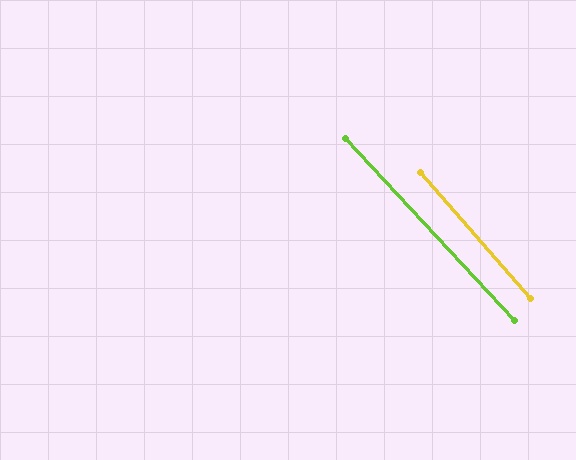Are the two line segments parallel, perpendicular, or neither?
Parallel — their directions differ by only 1.9°.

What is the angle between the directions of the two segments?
Approximately 2 degrees.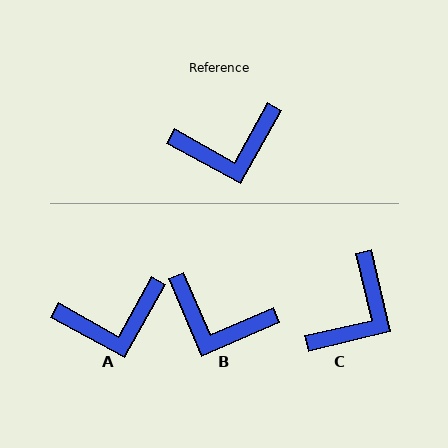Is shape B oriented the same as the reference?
No, it is off by about 38 degrees.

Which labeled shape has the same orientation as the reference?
A.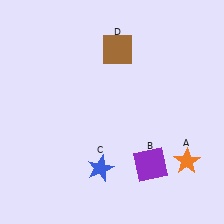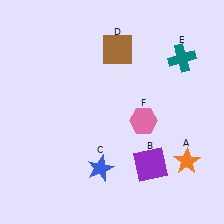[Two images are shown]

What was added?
A teal cross (E), a pink hexagon (F) were added in Image 2.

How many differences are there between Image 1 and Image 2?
There are 2 differences between the two images.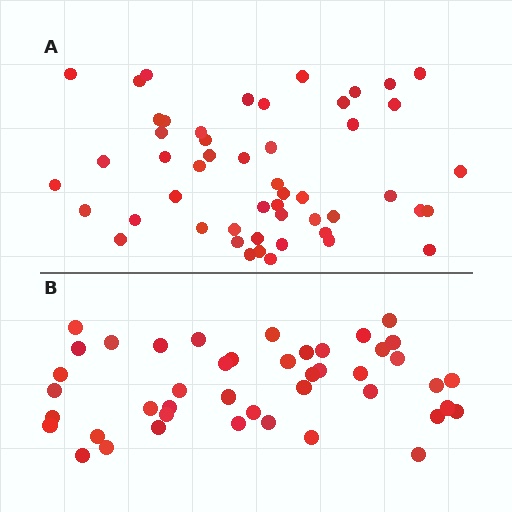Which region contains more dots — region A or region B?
Region A (the top region) has more dots.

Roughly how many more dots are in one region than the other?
Region A has roughly 8 or so more dots than region B.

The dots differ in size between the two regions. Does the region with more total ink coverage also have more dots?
No. Region B has more total ink coverage because its dots are larger, but region A actually contains more individual dots. Total area can be misleading — the number of items is what matters here.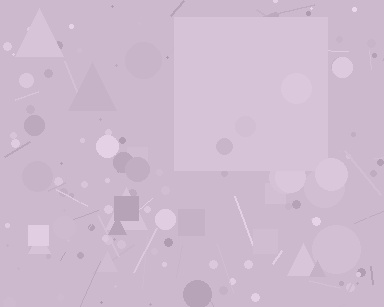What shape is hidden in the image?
A square is hidden in the image.